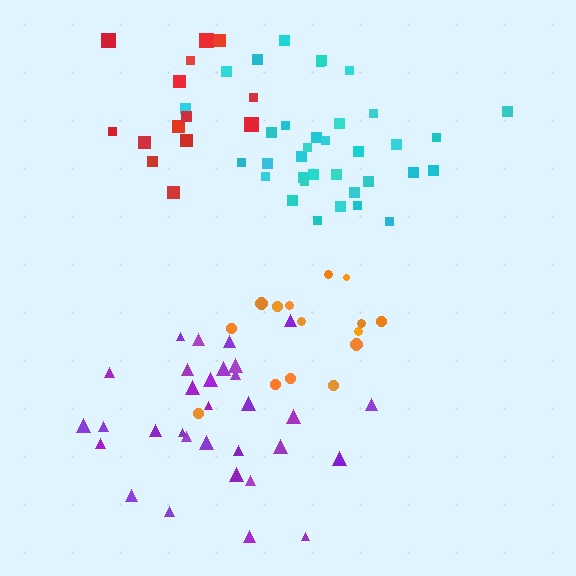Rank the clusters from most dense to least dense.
cyan, orange, purple, red.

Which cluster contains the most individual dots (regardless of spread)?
Cyan (35).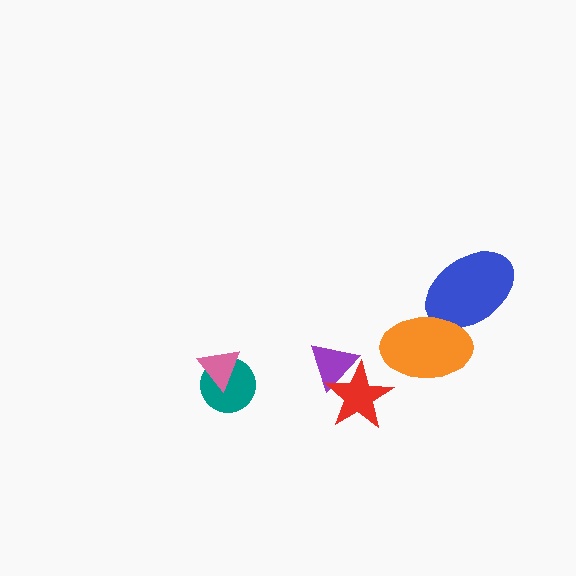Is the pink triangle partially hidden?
No, no other shape covers it.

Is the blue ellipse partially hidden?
Yes, it is partially covered by another shape.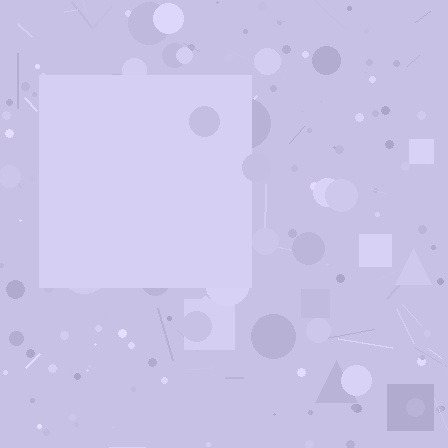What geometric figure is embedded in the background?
A square is embedded in the background.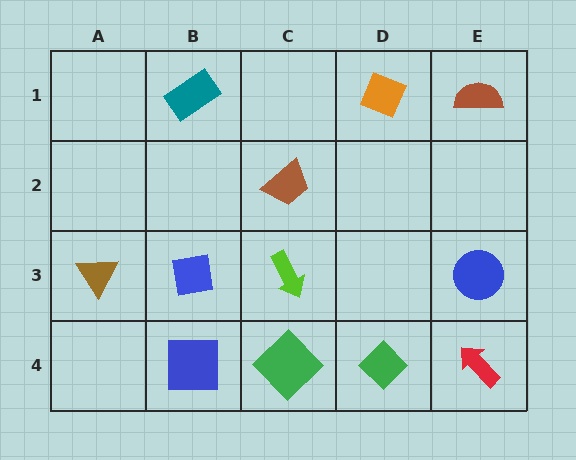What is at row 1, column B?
A teal rectangle.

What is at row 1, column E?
A brown semicircle.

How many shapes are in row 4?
4 shapes.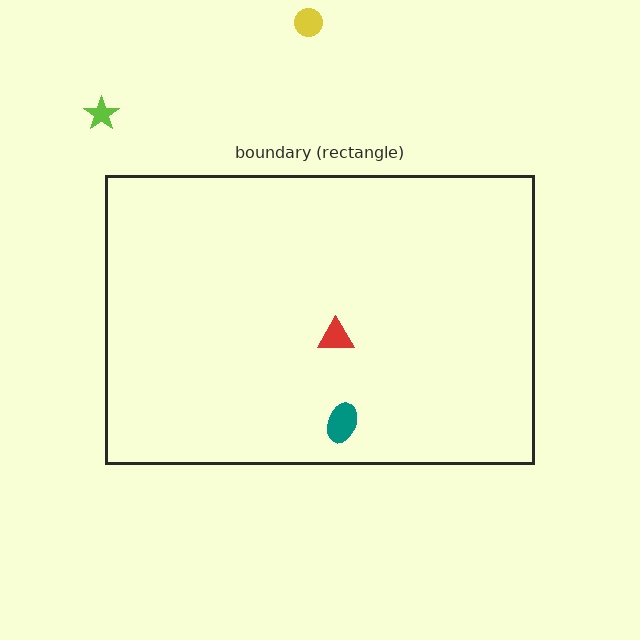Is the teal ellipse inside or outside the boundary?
Inside.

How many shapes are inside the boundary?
2 inside, 2 outside.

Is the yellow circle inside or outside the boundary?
Outside.